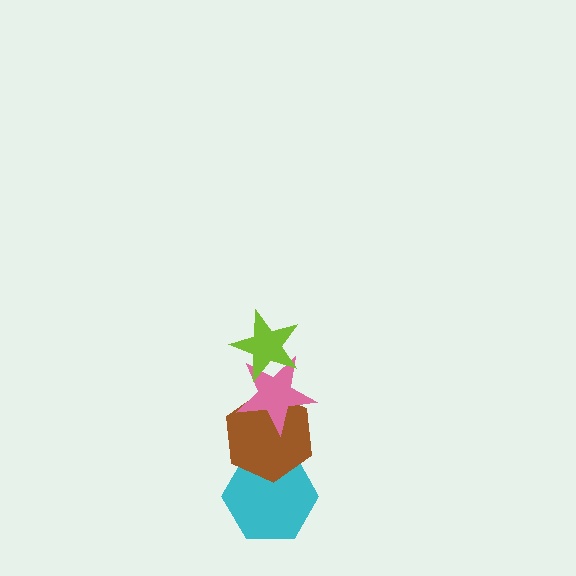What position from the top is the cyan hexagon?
The cyan hexagon is 4th from the top.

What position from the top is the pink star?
The pink star is 2nd from the top.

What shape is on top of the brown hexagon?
The pink star is on top of the brown hexagon.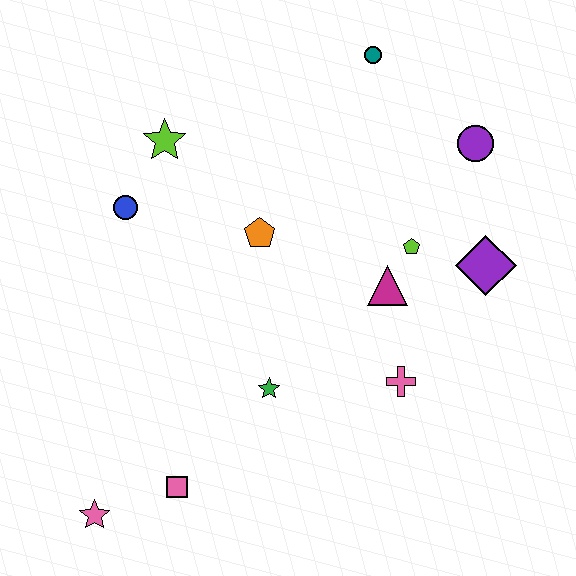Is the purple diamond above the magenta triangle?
Yes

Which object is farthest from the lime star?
The pink star is farthest from the lime star.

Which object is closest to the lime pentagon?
The magenta triangle is closest to the lime pentagon.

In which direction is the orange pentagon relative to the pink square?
The orange pentagon is above the pink square.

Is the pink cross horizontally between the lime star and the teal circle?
No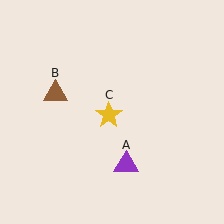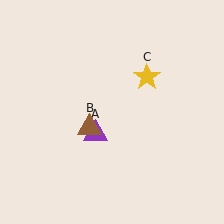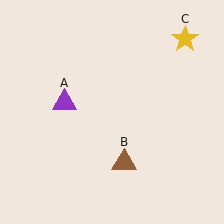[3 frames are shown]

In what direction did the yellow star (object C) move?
The yellow star (object C) moved up and to the right.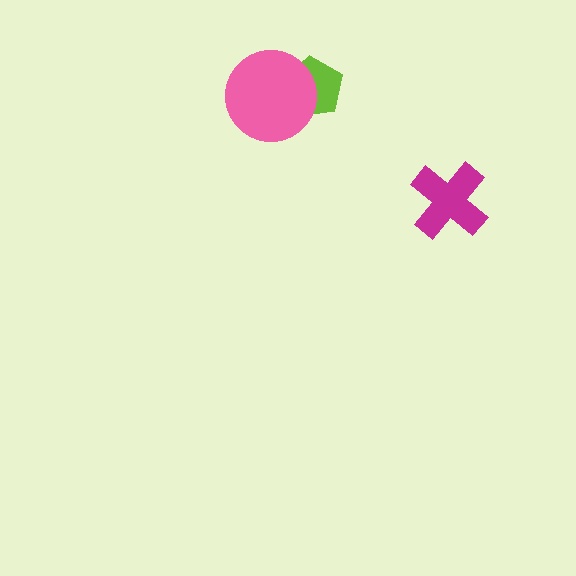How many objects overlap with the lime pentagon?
1 object overlaps with the lime pentagon.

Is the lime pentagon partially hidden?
Yes, it is partially covered by another shape.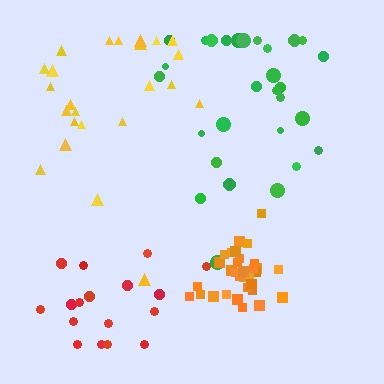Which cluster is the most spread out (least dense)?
Yellow.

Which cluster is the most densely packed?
Orange.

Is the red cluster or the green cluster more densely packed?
Red.